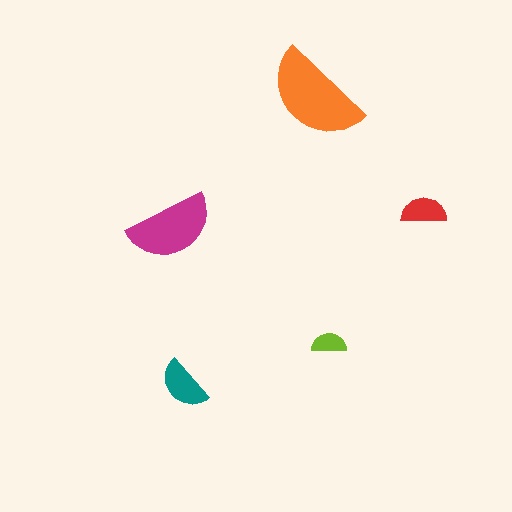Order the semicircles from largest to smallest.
the orange one, the magenta one, the teal one, the red one, the lime one.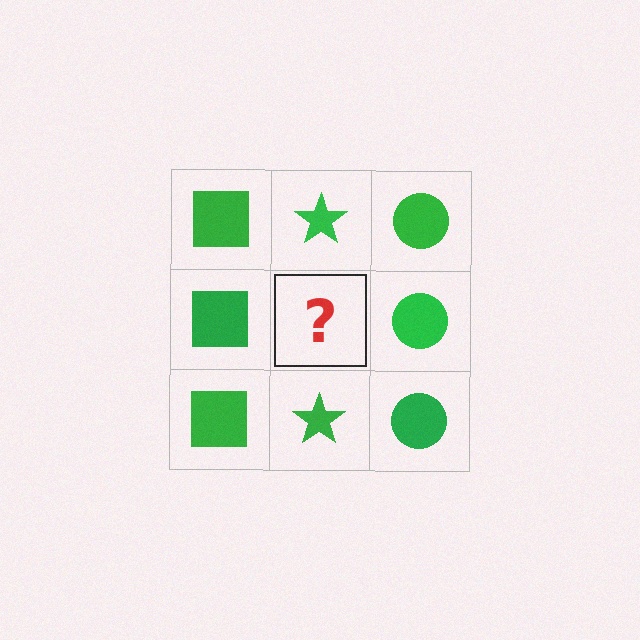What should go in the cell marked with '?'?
The missing cell should contain a green star.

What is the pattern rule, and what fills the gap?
The rule is that each column has a consistent shape. The gap should be filled with a green star.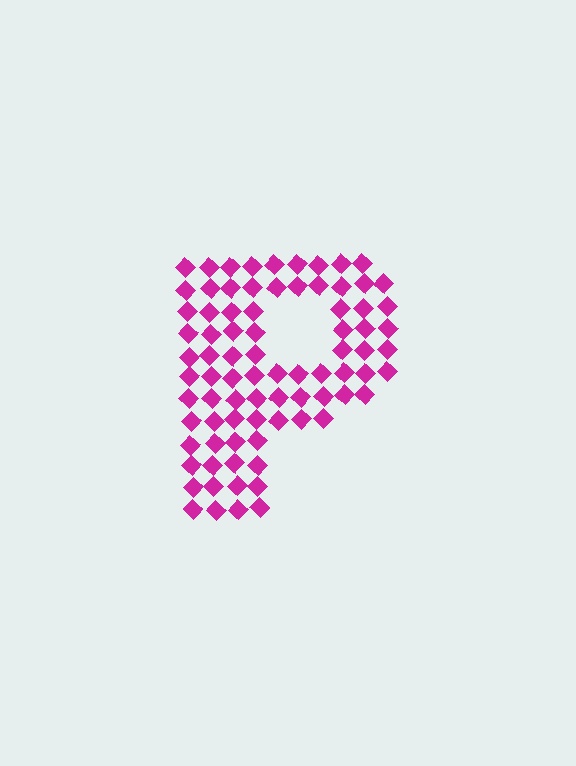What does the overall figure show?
The overall figure shows the letter P.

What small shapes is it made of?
It is made of small diamonds.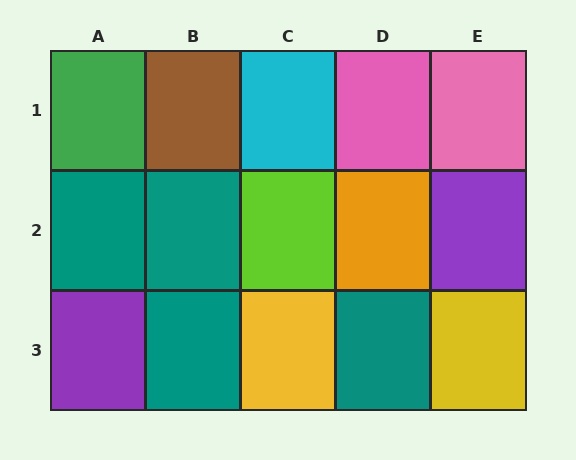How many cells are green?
1 cell is green.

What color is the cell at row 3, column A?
Purple.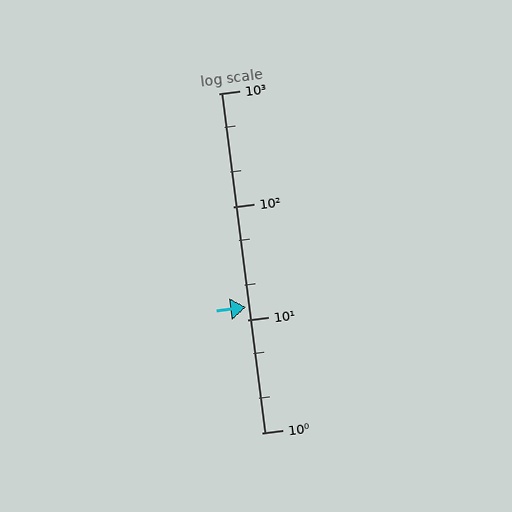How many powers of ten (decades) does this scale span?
The scale spans 3 decades, from 1 to 1000.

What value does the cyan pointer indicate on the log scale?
The pointer indicates approximately 13.